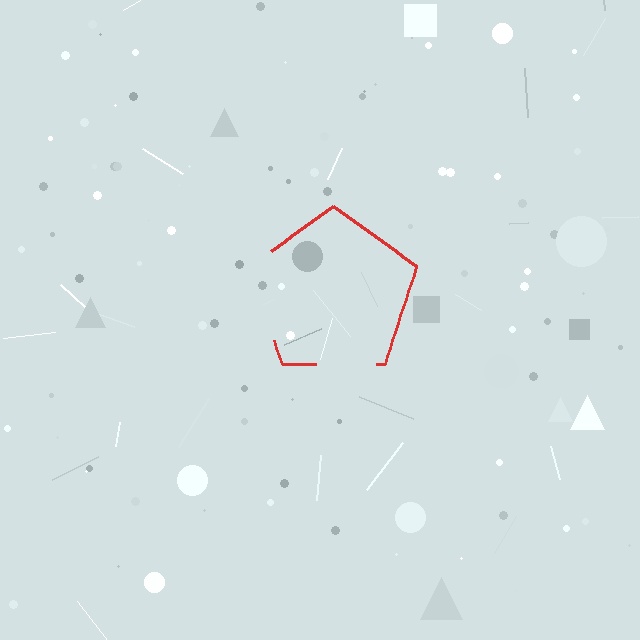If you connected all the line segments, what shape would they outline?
They would outline a pentagon.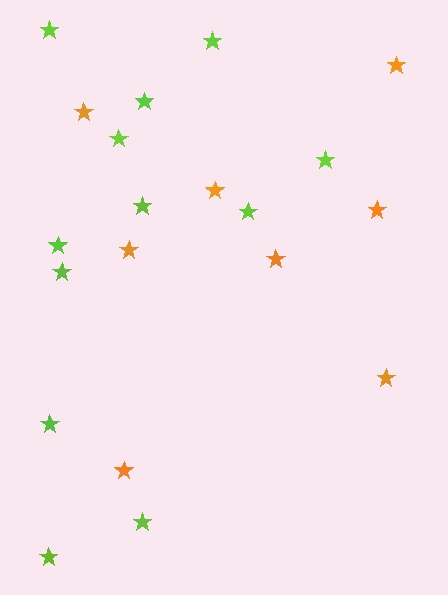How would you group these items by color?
There are 2 groups: one group of lime stars (12) and one group of orange stars (8).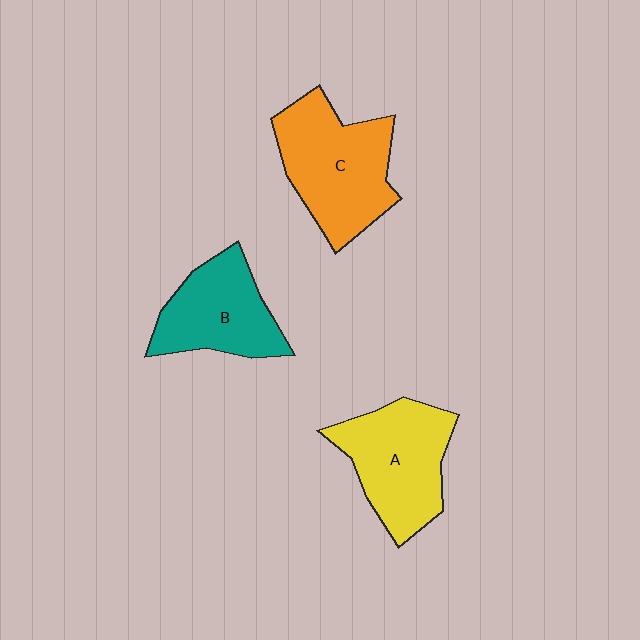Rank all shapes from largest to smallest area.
From largest to smallest: C (orange), A (yellow), B (teal).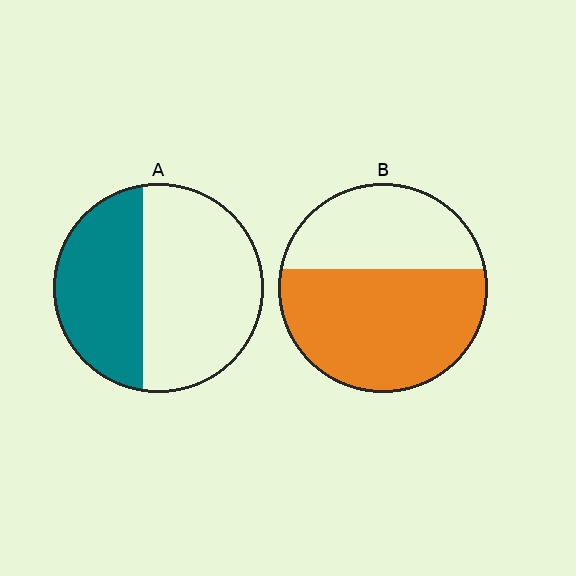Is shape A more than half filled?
No.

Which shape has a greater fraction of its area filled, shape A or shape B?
Shape B.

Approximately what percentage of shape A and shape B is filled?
A is approximately 40% and B is approximately 60%.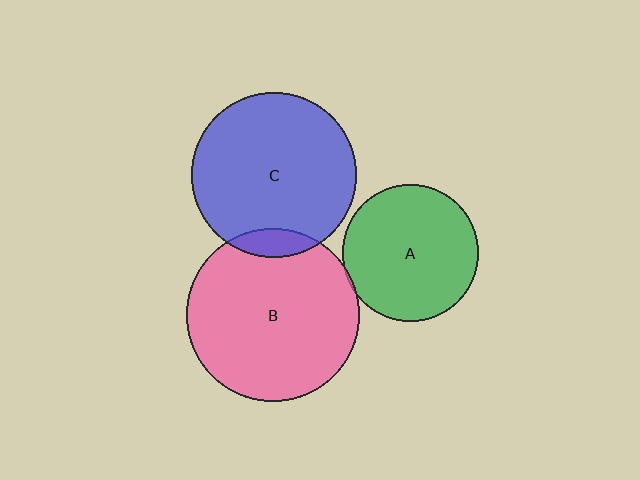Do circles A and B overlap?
Yes.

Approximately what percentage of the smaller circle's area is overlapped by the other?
Approximately 5%.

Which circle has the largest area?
Circle B (pink).